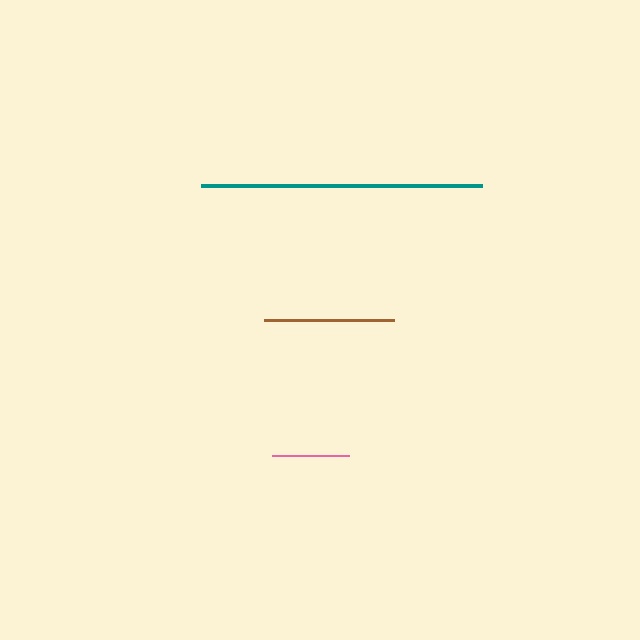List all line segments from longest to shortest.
From longest to shortest: teal, brown, pink.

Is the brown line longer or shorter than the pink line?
The brown line is longer than the pink line.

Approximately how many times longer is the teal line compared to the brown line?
The teal line is approximately 2.2 times the length of the brown line.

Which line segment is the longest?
The teal line is the longest at approximately 282 pixels.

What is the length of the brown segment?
The brown segment is approximately 130 pixels long.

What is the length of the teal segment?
The teal segment is approximately 282 pixels long.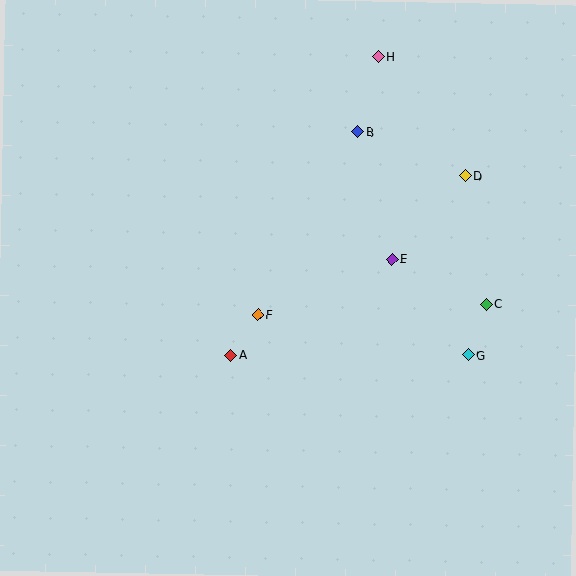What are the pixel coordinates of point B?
Point B is at (358, 132).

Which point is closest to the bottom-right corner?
Point G is closest to the bottom-right corner.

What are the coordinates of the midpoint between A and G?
The midpoint between A and G is at (349, 355).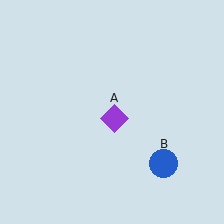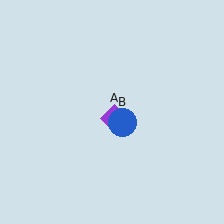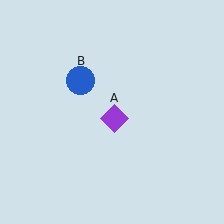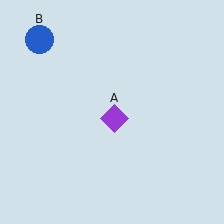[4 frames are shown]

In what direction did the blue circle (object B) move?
The blue circle (object B) moved up and to the left.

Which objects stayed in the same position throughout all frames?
Purple diamond (object A) remained stationary.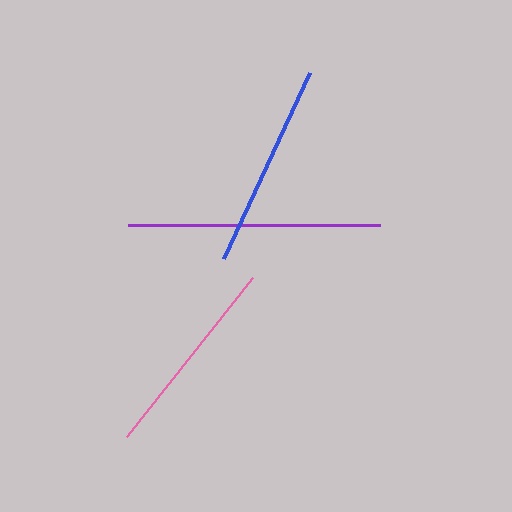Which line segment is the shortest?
The pink line is the shortest at approximately 203 pixels.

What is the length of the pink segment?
The pink segment is approximately 203 pixels long.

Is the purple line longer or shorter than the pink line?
The purple line is longer than the pink line.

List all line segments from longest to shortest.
From longest to shortest: purple, blue, pink.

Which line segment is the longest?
The purple line is the longest at approximately 251 pixels.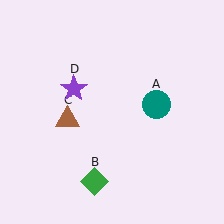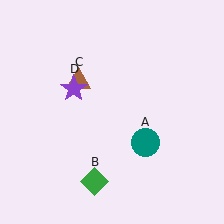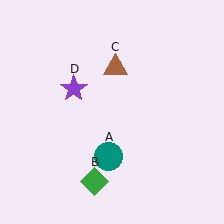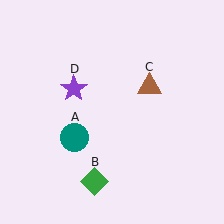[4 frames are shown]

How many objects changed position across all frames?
2 objects changed position: teal circle (object A), brown triangle (object C).